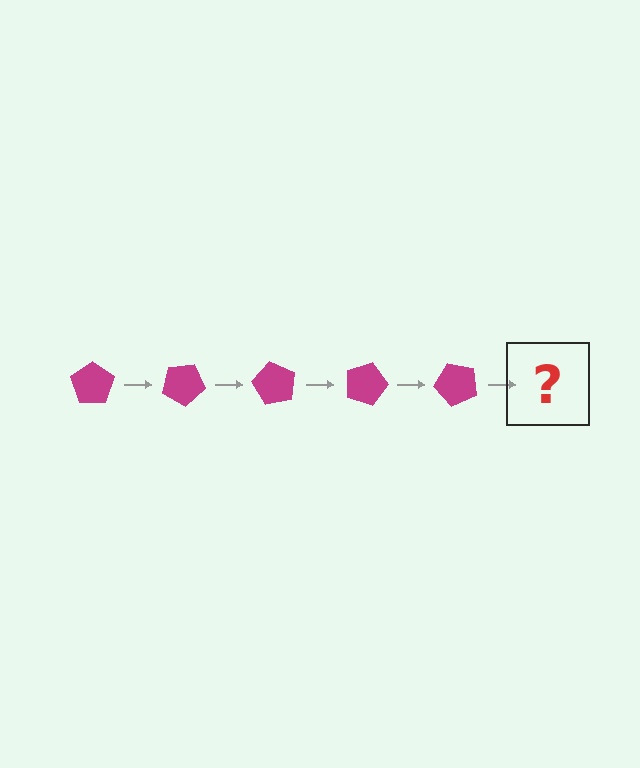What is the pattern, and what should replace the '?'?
The pattern is that the pentagon rotates 30 degrees each step. The '?' should be a magenta pentagon rotated 150 degrees.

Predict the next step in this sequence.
The next step is a magenta pentagon rotated 150 degrees.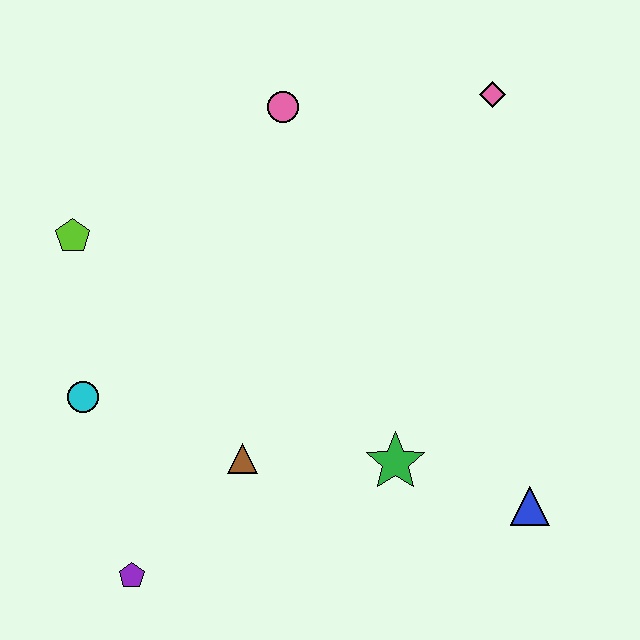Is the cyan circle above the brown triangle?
Yes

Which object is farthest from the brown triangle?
The pink diamond is farthest from the brown triangle.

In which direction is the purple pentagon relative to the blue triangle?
The purple pentagon is to the left of the blue triangle.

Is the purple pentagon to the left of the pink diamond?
Yes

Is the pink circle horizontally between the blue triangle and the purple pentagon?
Yes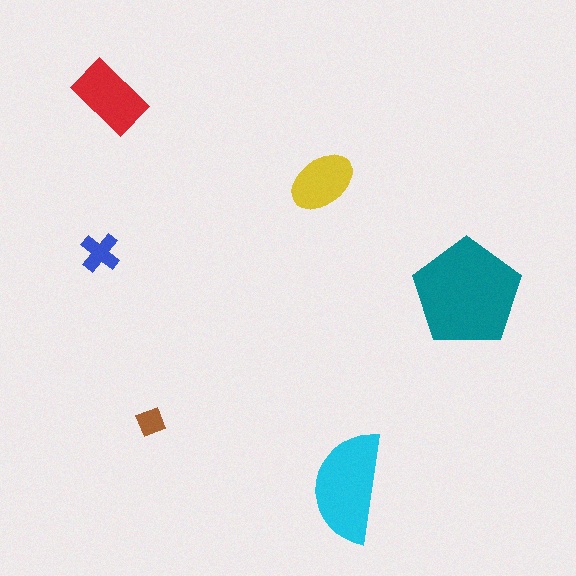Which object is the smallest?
The brown diamond.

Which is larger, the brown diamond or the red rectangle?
The red rectangle.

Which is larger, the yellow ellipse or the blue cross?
The yellow ellipse.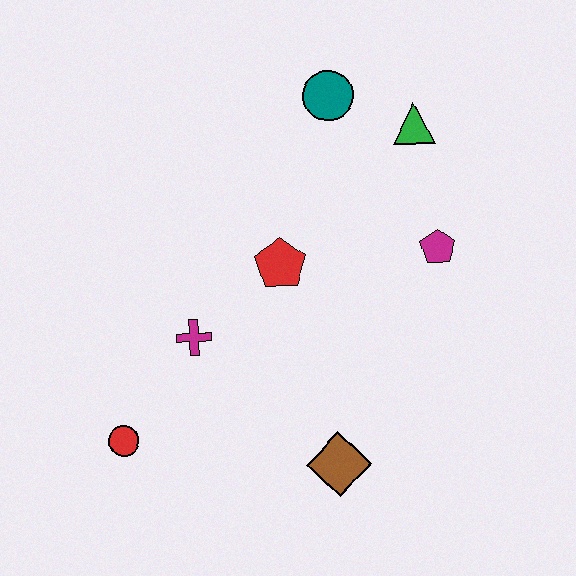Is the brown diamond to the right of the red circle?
Yes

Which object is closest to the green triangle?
The teal circle is closest to the green triangle.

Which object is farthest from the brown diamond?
The teal circle is farthest from the brown diamond.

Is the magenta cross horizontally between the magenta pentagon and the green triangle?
No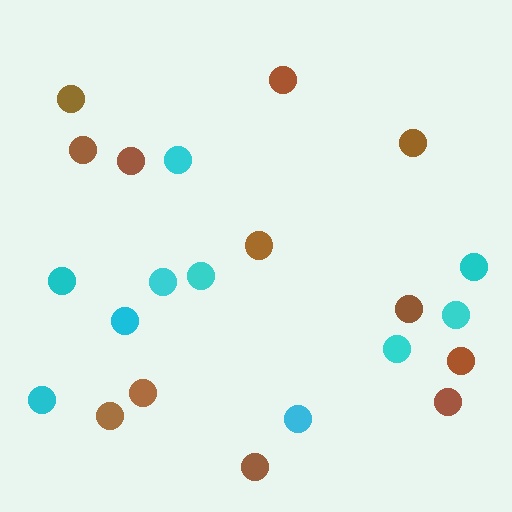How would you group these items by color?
There are 2 groups: one group of cyan circles (10) and one group of brown circles (12).